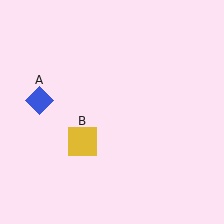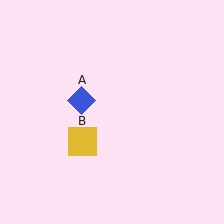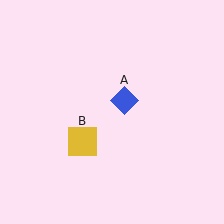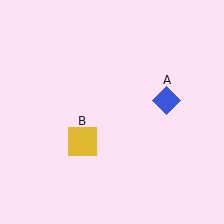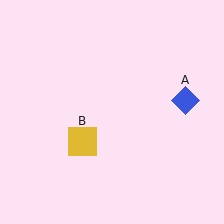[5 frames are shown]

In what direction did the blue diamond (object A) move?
The blue diamond (object A) moved right.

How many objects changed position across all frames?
1 object changed position: blue diamond (object A).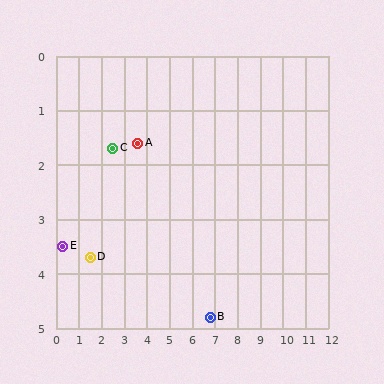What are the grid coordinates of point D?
Point D is at approximately (1.5, 3.7).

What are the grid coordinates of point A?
Point A is at approximately (3.6, 1.6).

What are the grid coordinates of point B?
Point B is at approximately (6.8, 4.8).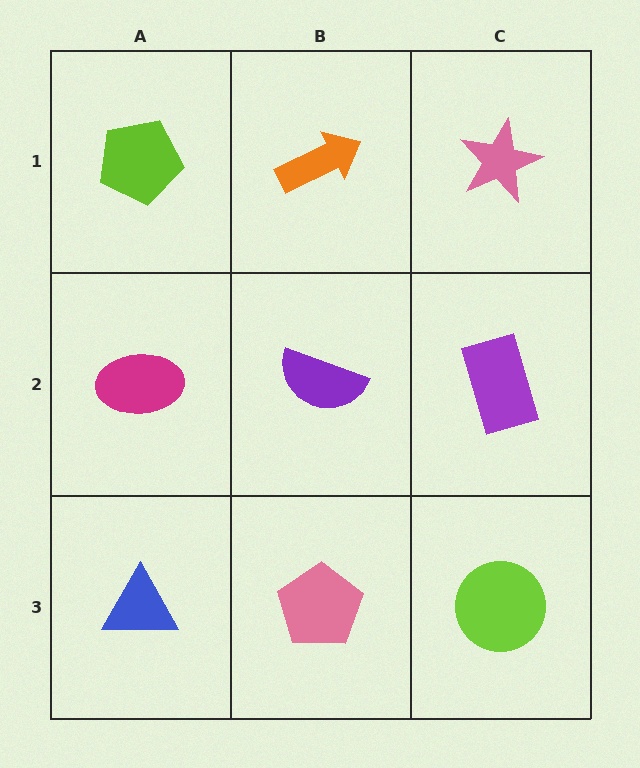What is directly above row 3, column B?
A purple semicircle.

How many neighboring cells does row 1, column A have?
2.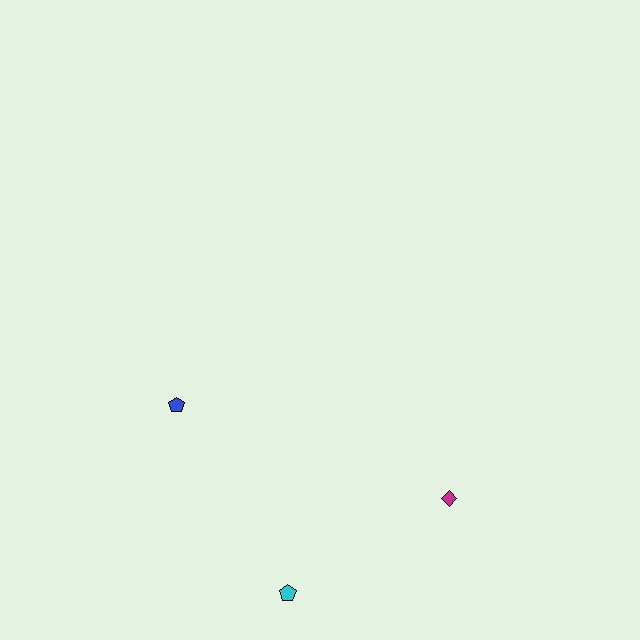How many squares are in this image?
There are no squares.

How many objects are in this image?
There are 3 objects.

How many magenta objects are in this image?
There is 1 magenta object.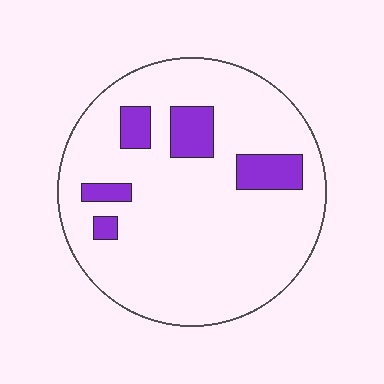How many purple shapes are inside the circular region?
5.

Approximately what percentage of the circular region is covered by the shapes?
Approximately 15%.